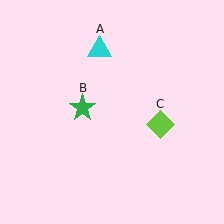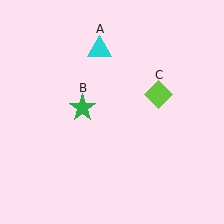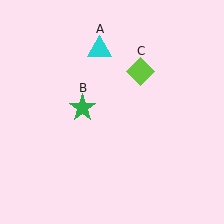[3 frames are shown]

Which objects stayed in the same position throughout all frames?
Cyan triangle (object A) and green star (object B) remained stationary.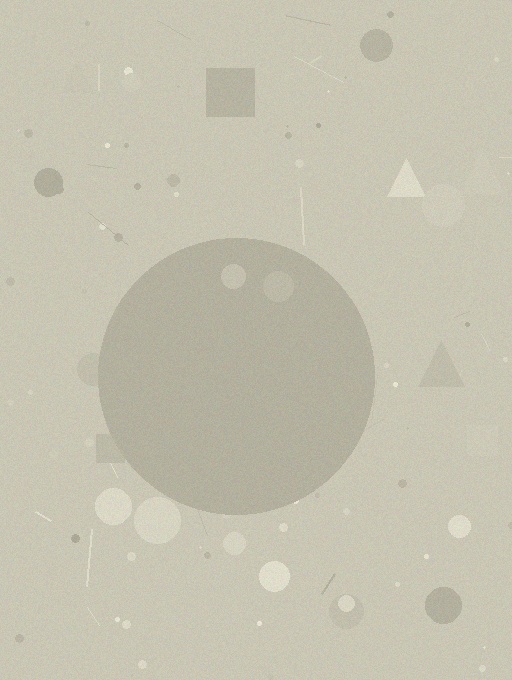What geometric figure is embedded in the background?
A circle is embedded in the background.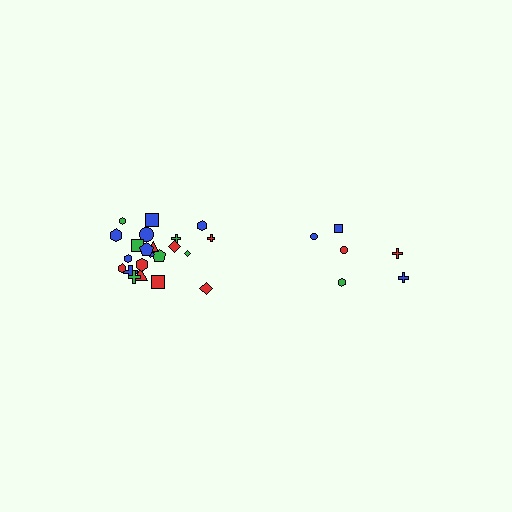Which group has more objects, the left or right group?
The left group.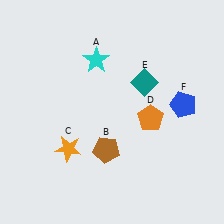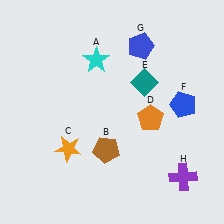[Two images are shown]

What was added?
A blue pentagon (G), a purple cross (H) were added in Image 2.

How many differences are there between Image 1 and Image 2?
There are 2 differences between the two images.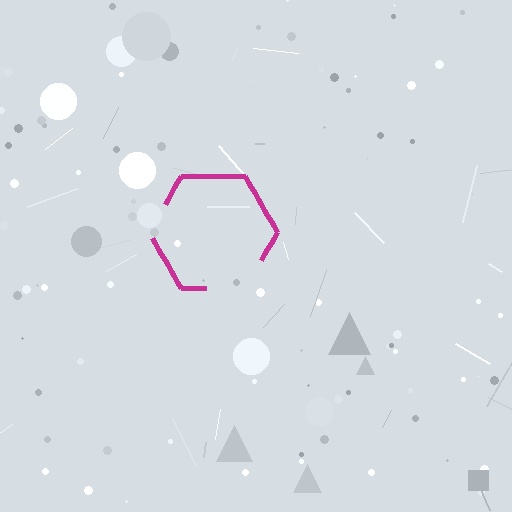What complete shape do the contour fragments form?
The contour fragments form a hexagon.